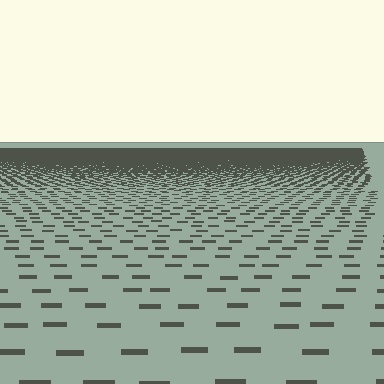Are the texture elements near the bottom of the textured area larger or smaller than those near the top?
Larger. Near the bottom, elements are closer to the viewer and appear at a bigger on-screen size.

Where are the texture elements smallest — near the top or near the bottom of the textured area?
Near the top.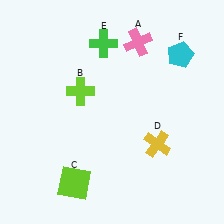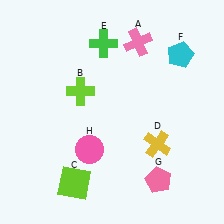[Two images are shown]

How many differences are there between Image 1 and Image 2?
There are 2 differences between the two images.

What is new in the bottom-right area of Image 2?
A pink pentagon (G) was added in the bottom-right area of Image 2.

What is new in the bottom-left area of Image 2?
A pink circle (H) was added in the bottom-left area of Image 2.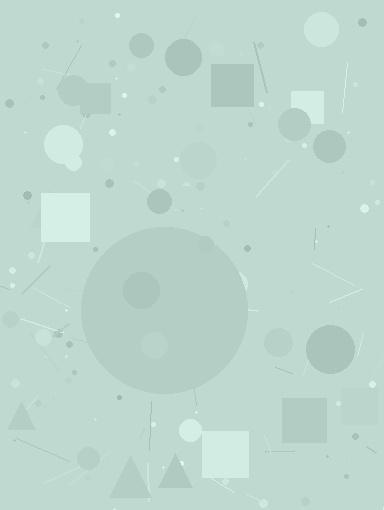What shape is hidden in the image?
A circle is hidden in the image.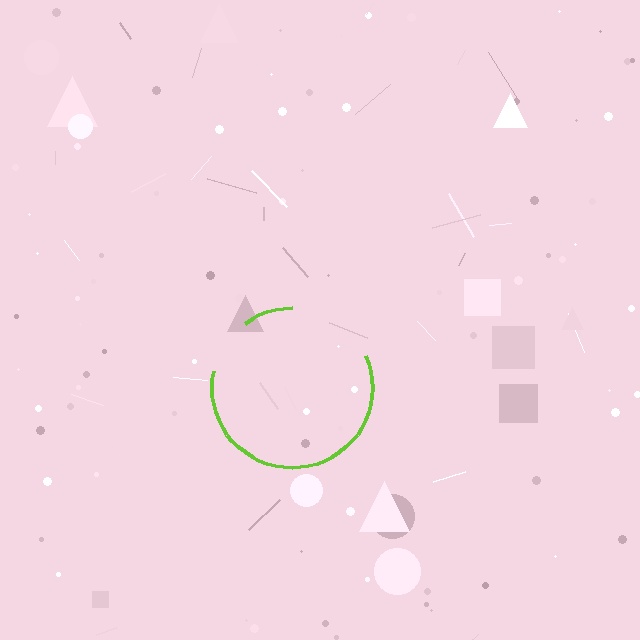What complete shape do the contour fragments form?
The contour fragments form a circle.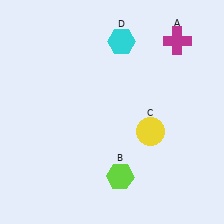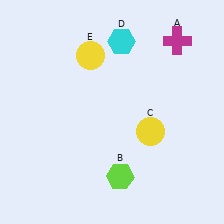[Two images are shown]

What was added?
A yellow circle (E) was added in Image 2.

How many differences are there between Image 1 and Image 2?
There is 1 difference between the two images.